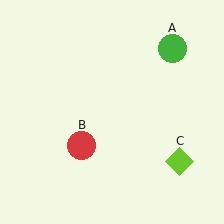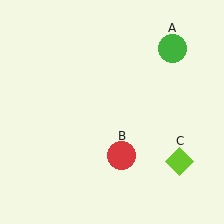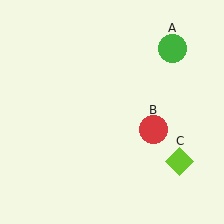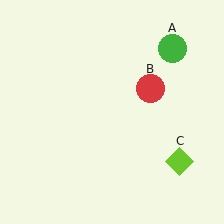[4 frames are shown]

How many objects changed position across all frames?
1 object changed position: red circle (object B).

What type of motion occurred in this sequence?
The red circle (object B) rotated counterclockwise around the center of the scene.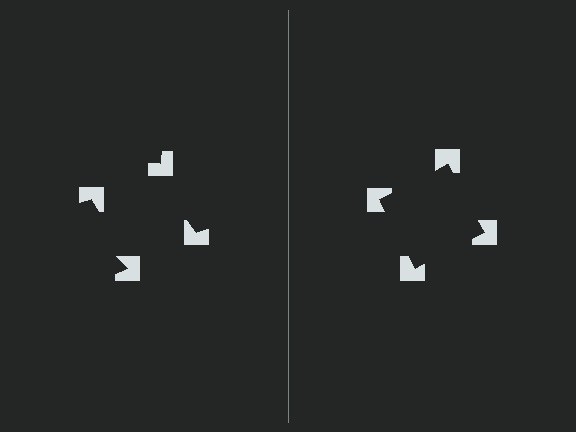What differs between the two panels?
The notched squares are positioned identically on both sides; only the wedge orientations differ. On the right they align to a square; on the left they are misaligned.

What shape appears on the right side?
An illusory square.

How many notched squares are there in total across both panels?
8 — 4 on each side.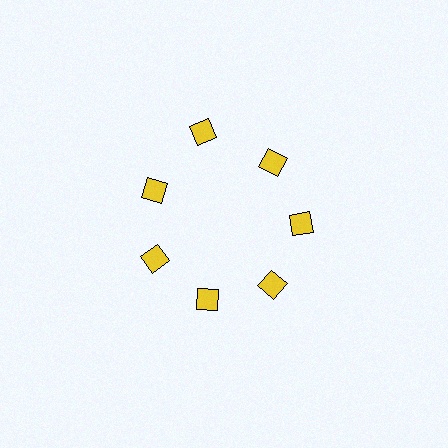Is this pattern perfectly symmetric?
No. The 7 yellow diamonds are arranged in a ring, but one element near the 12 o'clock position is pushed outward from the center, breaking the 7-fold rotational symmetry.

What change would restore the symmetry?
The symmetry would be restored by moving it inward, back onto the ring so that all 7 diamonds sit at equal angles and equal distance from the center.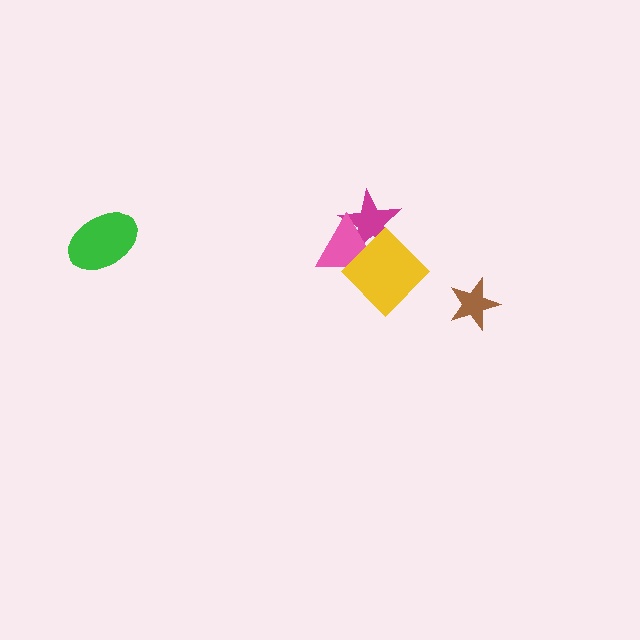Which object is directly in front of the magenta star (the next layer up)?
The pink triangle is directly in front of the magenta star.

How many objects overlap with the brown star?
0 objects overlap with the brown star.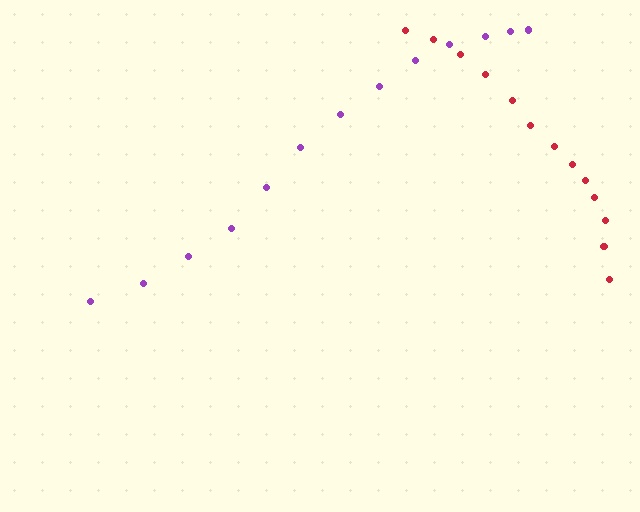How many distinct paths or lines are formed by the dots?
There are 2 distinct paths.